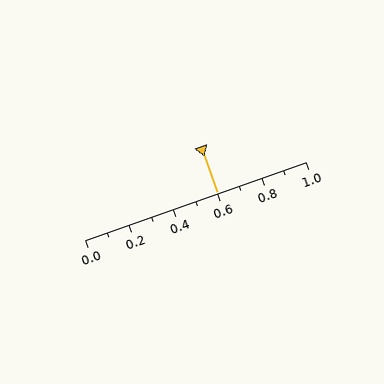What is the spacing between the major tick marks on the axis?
The major ticks are spaced 0.2 apart.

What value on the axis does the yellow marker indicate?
The marker indicates approximately 0.6.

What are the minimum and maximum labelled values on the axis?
The axis runs from 0.0 to 1.0.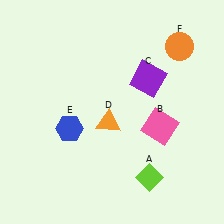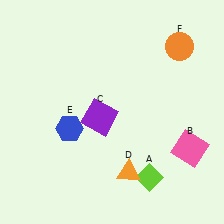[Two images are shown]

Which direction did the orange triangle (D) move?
The orange triangle (D) moved down.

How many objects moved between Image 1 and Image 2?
3 objects moved between the two images.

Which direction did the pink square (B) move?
The pink square (B) moved right.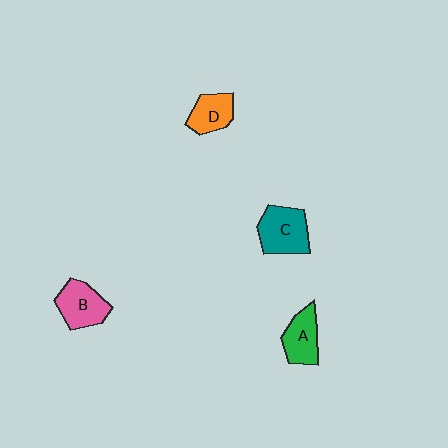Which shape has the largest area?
Shape C (teal).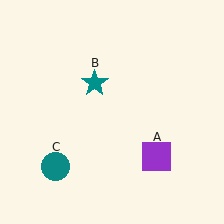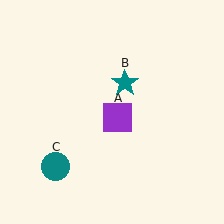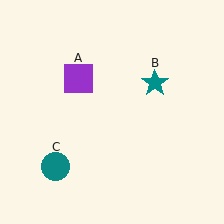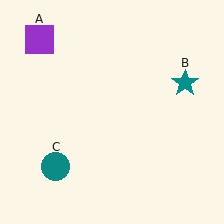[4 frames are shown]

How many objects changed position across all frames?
2 objects changed position: purple square (object A), teal star (object B).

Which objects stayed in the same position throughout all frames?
Teal circle (object C) remained stationary.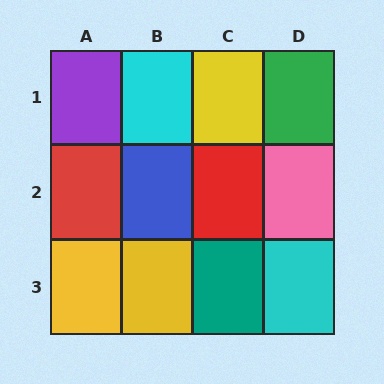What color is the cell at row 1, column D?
Green.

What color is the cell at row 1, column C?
Yellow.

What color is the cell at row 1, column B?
Cyan.